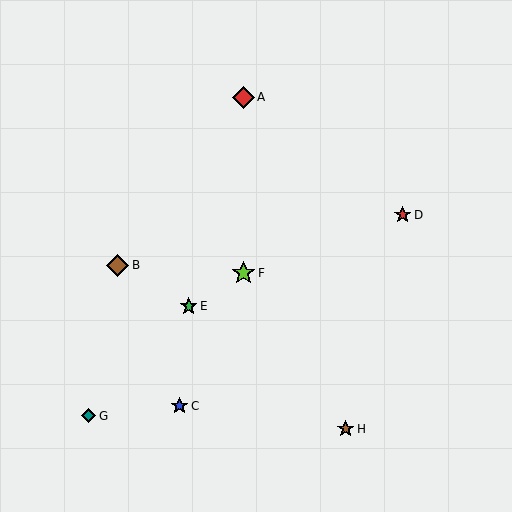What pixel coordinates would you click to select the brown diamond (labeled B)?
Click at (118, 265) to select the brown diamond B.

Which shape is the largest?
The lime star (labeled F) is the largest.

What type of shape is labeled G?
Shape G is a teal diamond.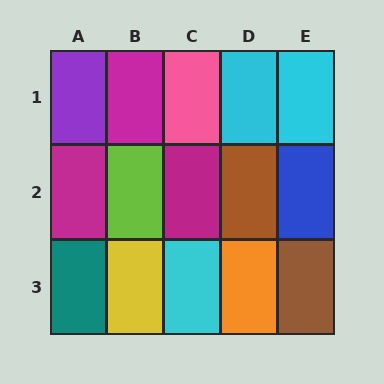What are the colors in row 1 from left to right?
Purple, magenta, pink, cyan, cyan.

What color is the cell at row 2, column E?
Blue.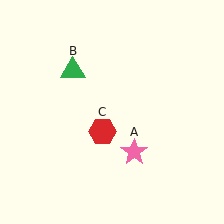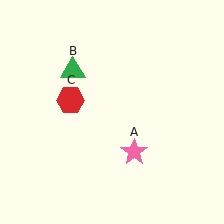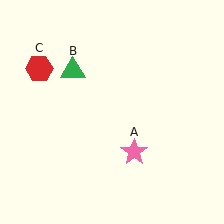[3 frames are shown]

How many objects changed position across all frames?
1 object changed position: red hexagon (object C).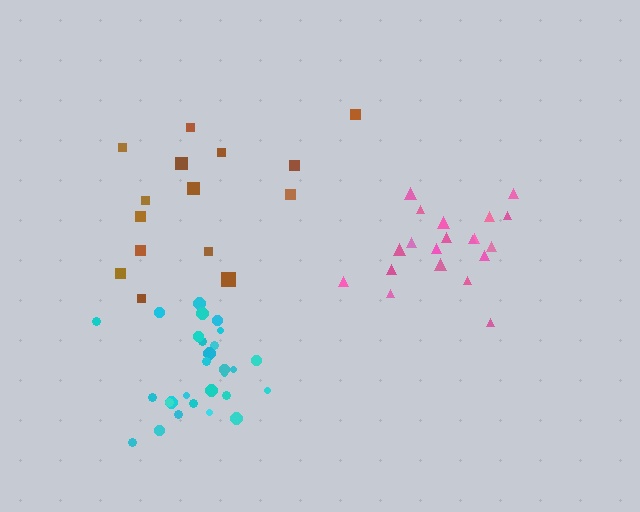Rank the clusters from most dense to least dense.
cyan, pink, brown.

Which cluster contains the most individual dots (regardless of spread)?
Cyan (28).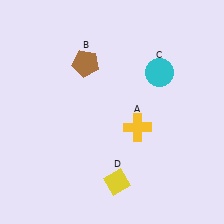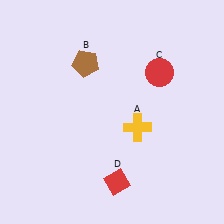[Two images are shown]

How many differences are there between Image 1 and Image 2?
There are 2 differences between the two images.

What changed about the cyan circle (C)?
In Image 1, C is cyan. In Image 2, it changed to red.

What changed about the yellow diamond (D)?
In Image 1, D is yellow. In Image 2, it changed to red.